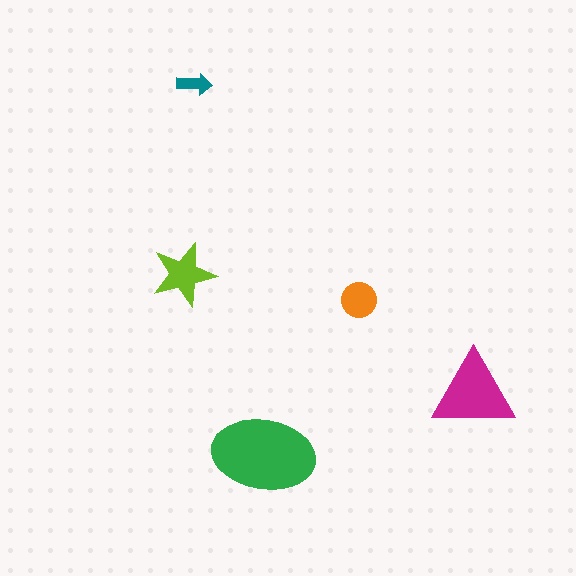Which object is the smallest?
The teal arrow.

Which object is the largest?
The green ellipse.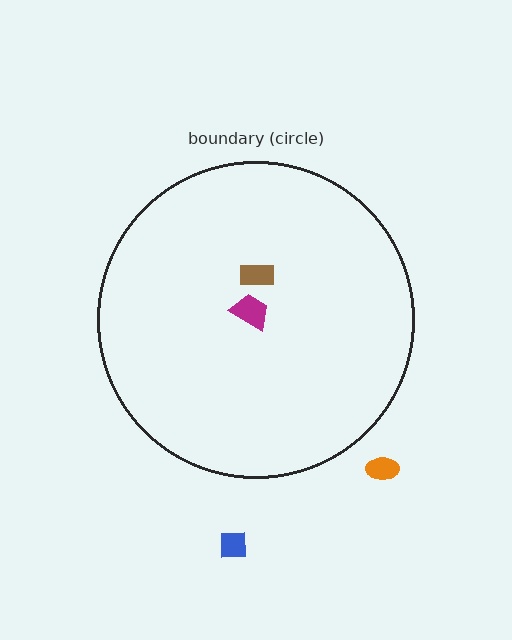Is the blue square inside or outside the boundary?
Outside.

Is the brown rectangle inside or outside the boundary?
Inside.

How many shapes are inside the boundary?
2 inside, 2 outside.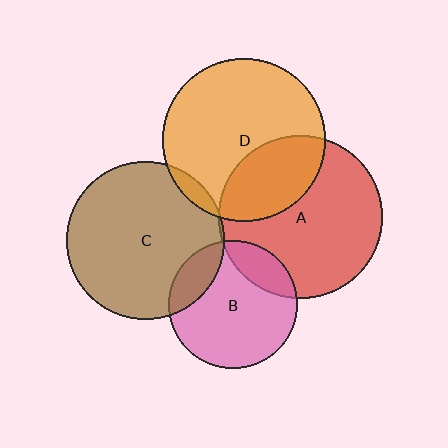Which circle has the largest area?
Circle A (red).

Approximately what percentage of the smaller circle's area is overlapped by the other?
Approximately 20%.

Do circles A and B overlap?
Yes.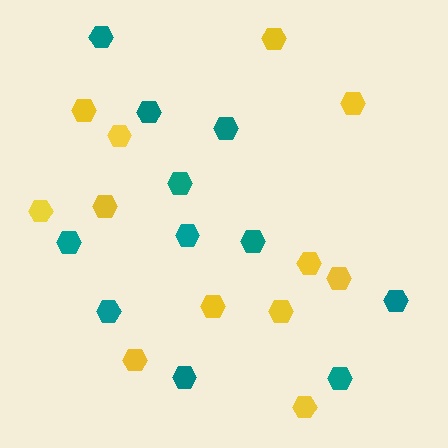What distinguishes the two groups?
There are 2 groups: one group of teal hexagons (11) and one group of yellow hexagons (12).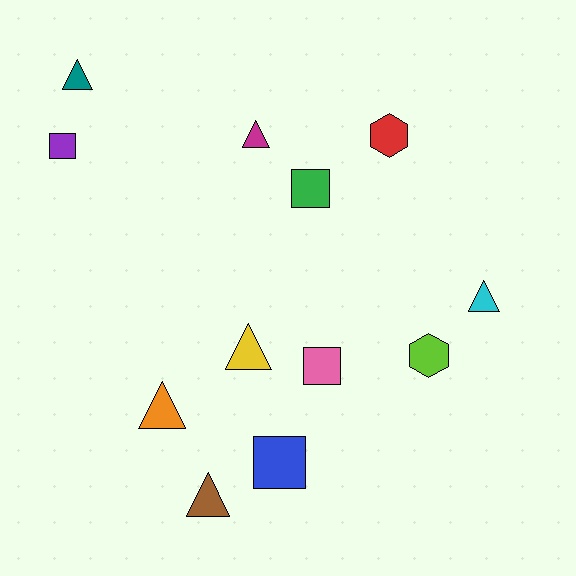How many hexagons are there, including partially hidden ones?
There are 2 hexagons.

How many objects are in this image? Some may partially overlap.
There are 12 objects.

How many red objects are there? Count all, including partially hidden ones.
There is 1 red object.